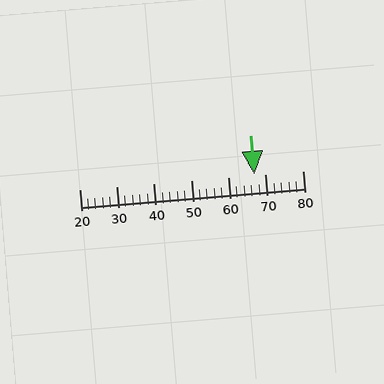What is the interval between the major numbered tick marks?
The major tick marks are spaced 10 units apart.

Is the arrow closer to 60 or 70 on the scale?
The arrow is closer to 70.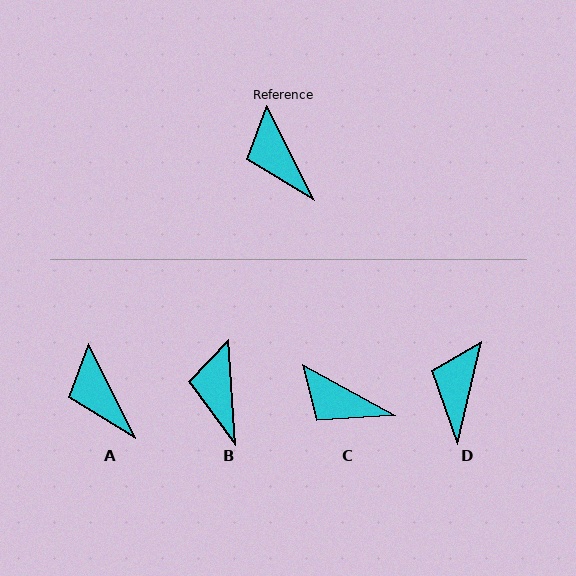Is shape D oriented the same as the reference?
No, it is off by about 40 degrees.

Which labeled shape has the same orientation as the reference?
A.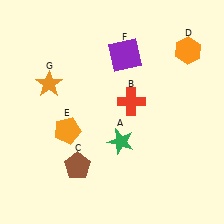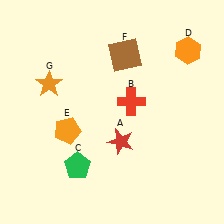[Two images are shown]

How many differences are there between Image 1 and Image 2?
There are 3 differences between the two images.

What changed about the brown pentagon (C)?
In Image 1, C is brown. In Image 2, it changed to green.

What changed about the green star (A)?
In Image 1, A is green. In Image 2, it changed to red.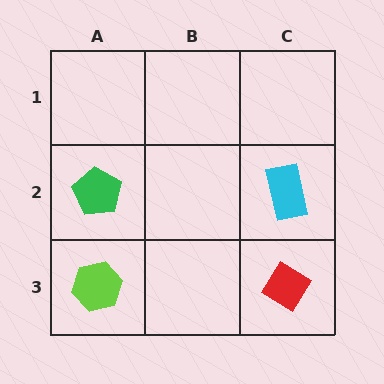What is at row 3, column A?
A lime hexagon.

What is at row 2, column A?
A green pentagon.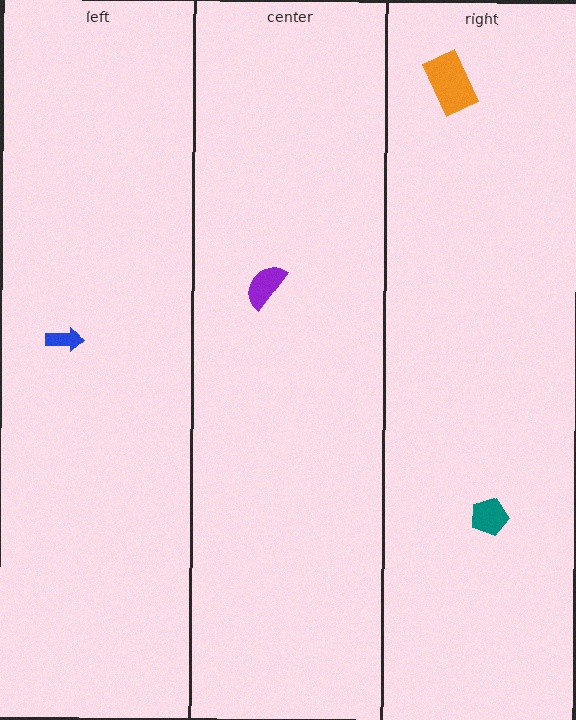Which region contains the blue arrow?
The left region.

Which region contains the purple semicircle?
The center region.